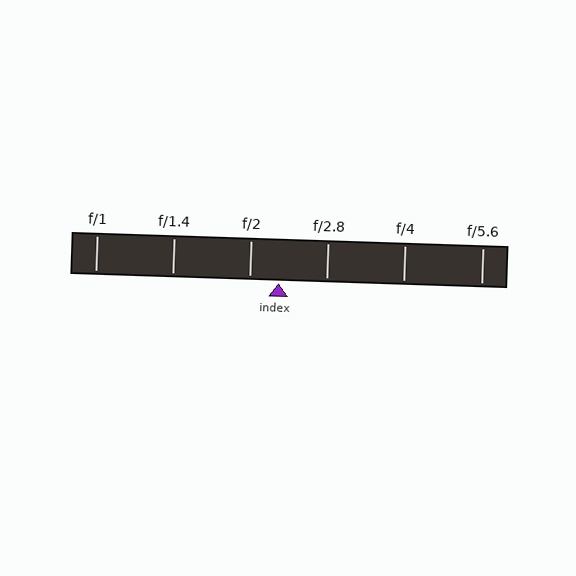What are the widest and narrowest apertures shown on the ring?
The widest aperture shown is f/1 and the narrowest is f/5.6.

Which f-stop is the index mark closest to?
The index mark is closest to f/2.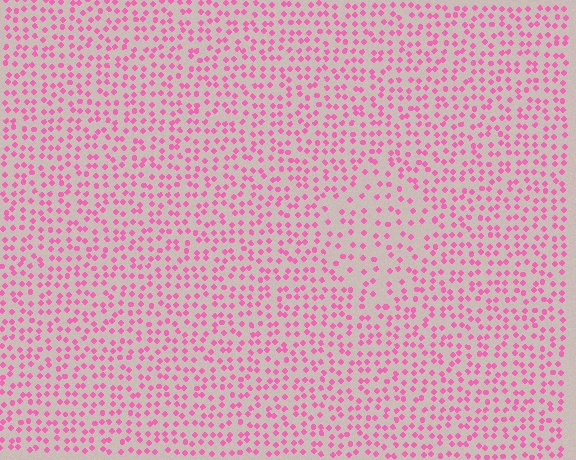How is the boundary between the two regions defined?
The boundary is defined by a change in element density (approximately 1.7x ratio). All elements are the same color, size, and shape.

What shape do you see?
I see a diamond.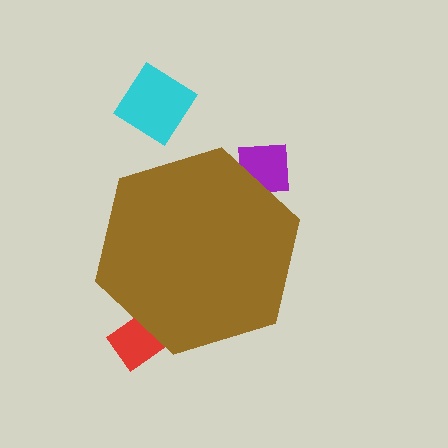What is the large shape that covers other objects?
A brown hexagon.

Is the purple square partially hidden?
Yes, the purple square is partially hidden behind the brown hexagon.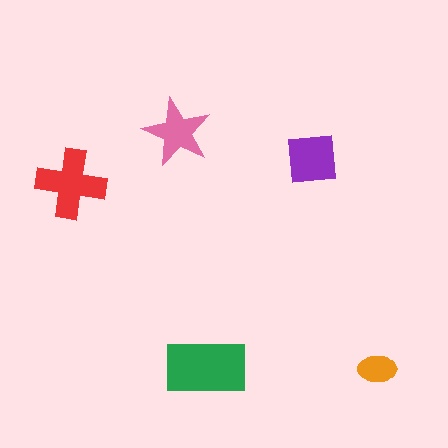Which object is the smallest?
The orange ellipse.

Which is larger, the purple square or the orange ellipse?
The purple square.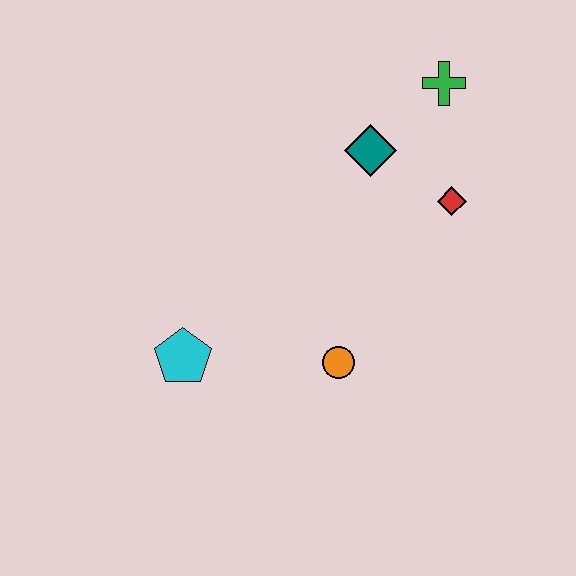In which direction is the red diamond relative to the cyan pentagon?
The red diamond is to the right of the cyan pentagon.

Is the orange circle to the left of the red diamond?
Yes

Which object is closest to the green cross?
The teal diamond is closest to the green cross.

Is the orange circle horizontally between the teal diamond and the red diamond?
No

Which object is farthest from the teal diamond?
The cyan pentagon is farthest from the teal diamond.